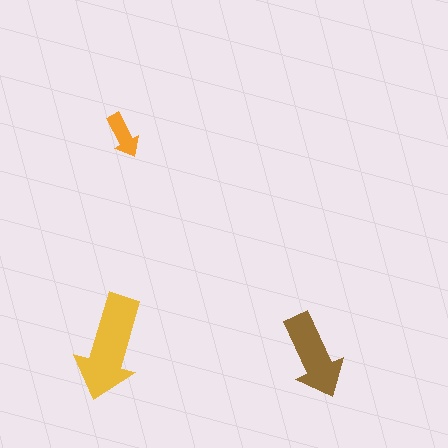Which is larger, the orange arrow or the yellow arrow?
The yellow one.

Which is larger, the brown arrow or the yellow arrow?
The yellow one.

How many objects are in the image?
There are 3 objects in the image.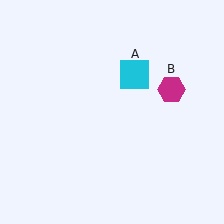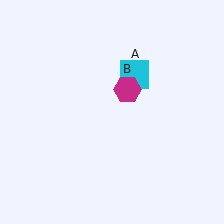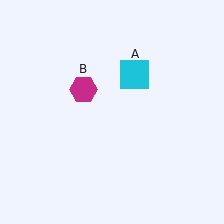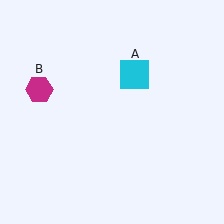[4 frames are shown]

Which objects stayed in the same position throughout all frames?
Cyan square (object A) remained stationary.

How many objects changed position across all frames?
1 object changed position: magenta hexagon (object B).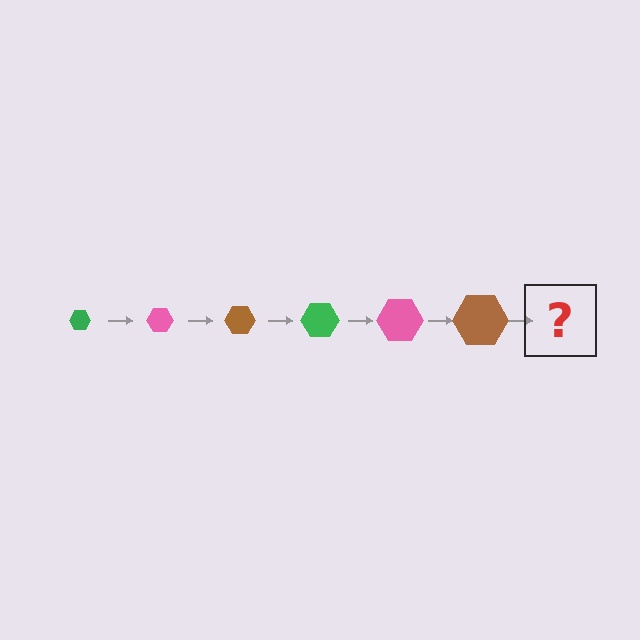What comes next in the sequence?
The next element should be a green hexagon, larger than the previous one.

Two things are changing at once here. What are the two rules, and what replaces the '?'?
The two rules are that the hexagon grows larger each step and the color cycles through green, pink, and brown. The '?' should be a green hexagon, larger than the previous one.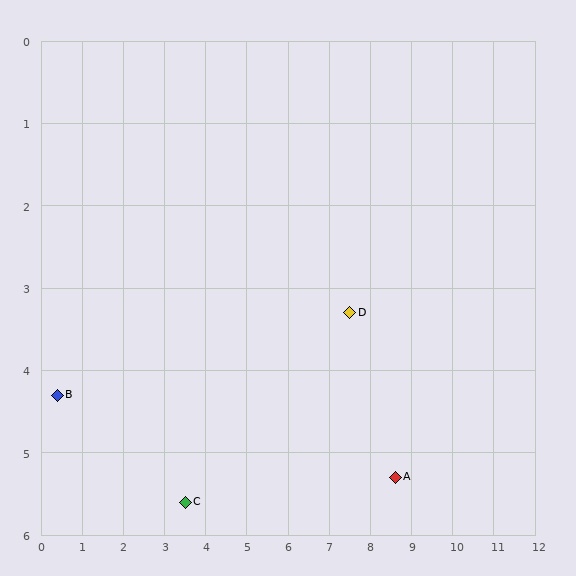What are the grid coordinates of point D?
Point D is at approximately (7.5, 3.3).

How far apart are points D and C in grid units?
Points D and C are about 4.6 grid units apart.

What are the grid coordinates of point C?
Point C is at approximately (3.5, 5.6).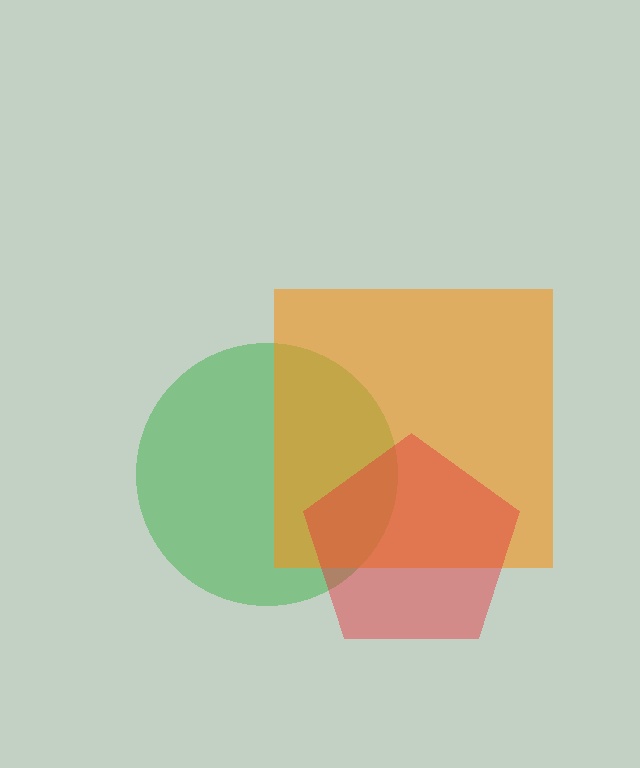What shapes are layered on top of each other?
The layered shapes are: a green circle, an orange square, a red pentagon.